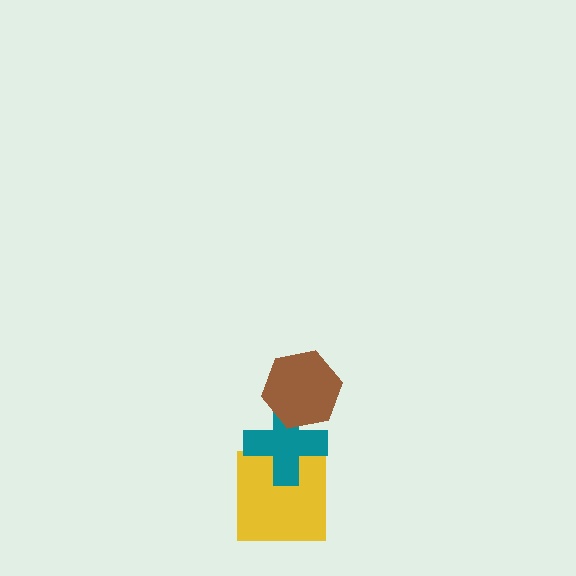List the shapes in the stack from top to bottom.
From top to bottom: the brown hexagon, the teal cross, the yellow square.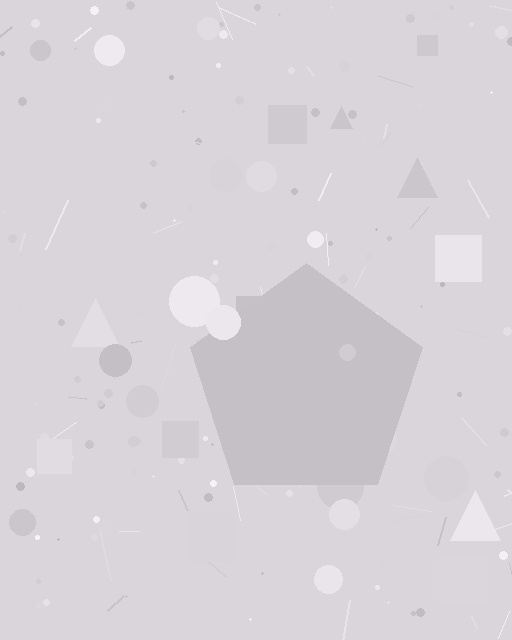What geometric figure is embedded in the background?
A pentagon is embedded in the background.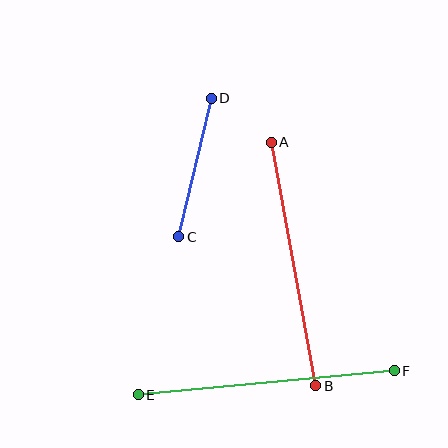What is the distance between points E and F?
The distance is approximately 257 pixels.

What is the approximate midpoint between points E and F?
The midpoint is at approximately (266, 383) pixels.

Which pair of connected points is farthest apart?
Points E and F are farthest apart.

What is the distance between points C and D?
The distance is approximately 143 pixels.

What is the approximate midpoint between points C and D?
The midpoint is at approximately (195, 168) pixels.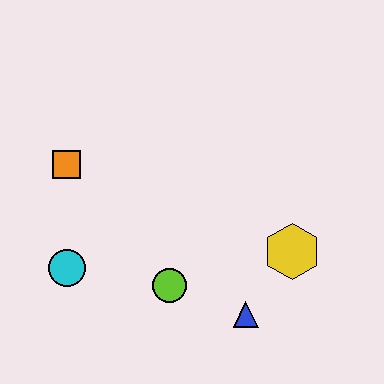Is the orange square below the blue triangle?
No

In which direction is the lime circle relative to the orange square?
The lime circle is below the orange square.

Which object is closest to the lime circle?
The blue triangle is closest to the lime circle.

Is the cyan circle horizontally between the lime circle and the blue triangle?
No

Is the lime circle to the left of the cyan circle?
No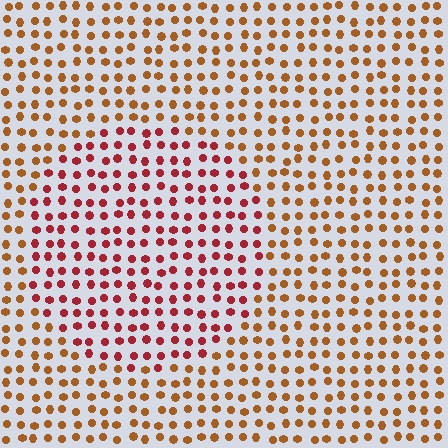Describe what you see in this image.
The image is filled with small brown elements in a uniform arrangement. A circle-shaped region is visible where the elements are tinted to a slightly different hue, forming a subtle color boundary.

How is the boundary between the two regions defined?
The boundary is defined purely by a slight shift in hue (about 35 degrees). Spacing, size, and orientation are identical on both sides.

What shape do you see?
I see a circle.